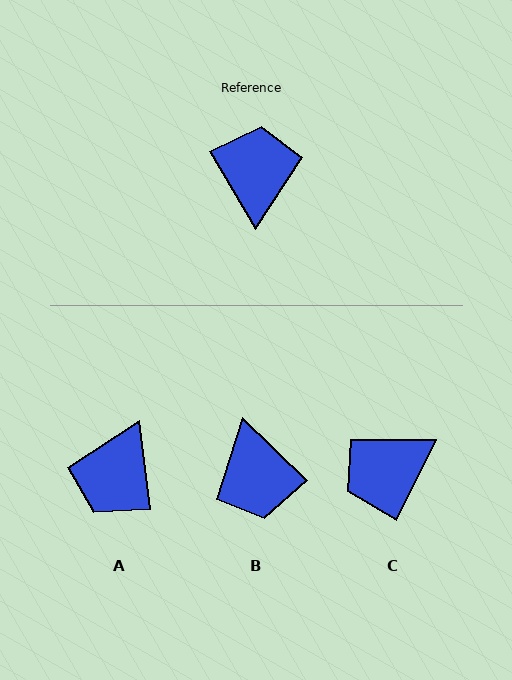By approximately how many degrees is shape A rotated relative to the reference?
Approximately 157 degrees counter-clockwise.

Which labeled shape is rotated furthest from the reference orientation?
B, about 165 degrees away.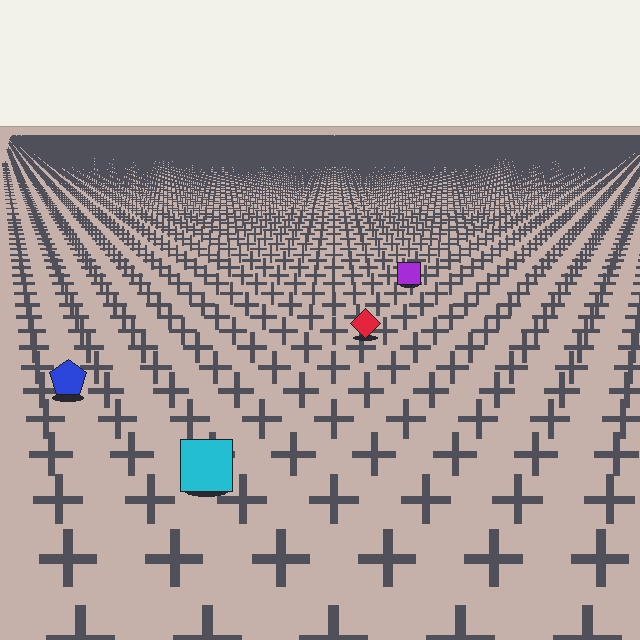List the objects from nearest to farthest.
From nearest to farthest: the cyan square, the blue pentagon, the red diamond, the purple square.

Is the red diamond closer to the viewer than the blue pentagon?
No. The blue pentagon is closer — you can tell from the texture gradient: the ground texture is coarser near it.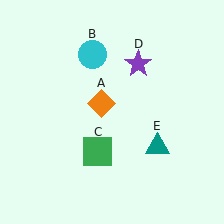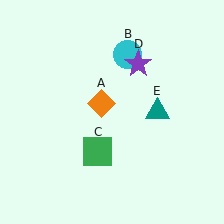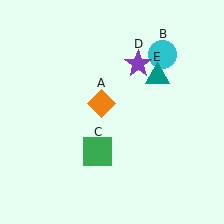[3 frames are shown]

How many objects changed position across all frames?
2 objects changed position: cyan circle (object B), teal triangle (object E).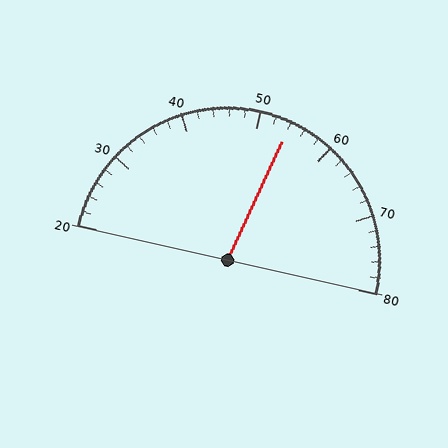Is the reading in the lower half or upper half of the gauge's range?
The reading is in the upper half of the range (20 to 80).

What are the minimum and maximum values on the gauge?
The gauge ranges from 20 to 80.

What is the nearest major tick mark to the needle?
The nearest major tick mark is 50.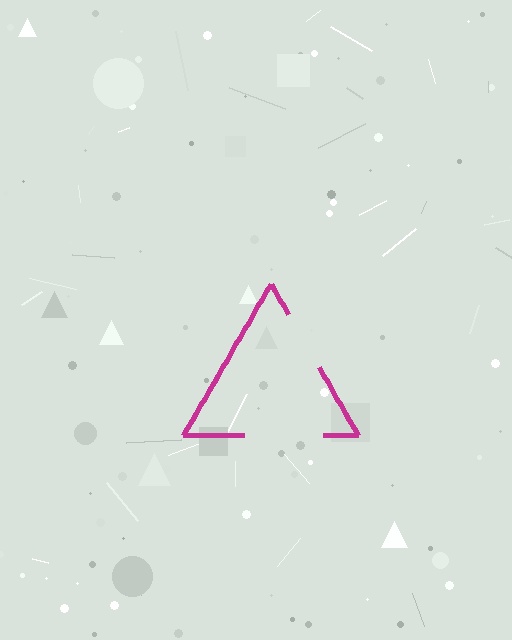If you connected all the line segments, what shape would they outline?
They would outline a triangle.